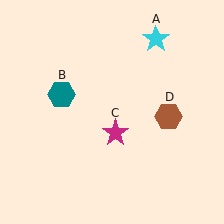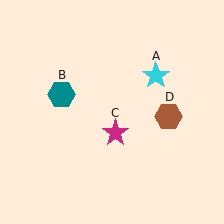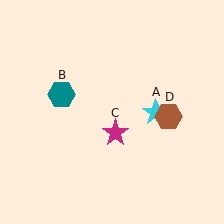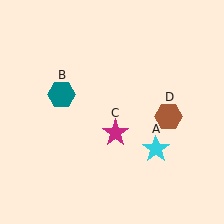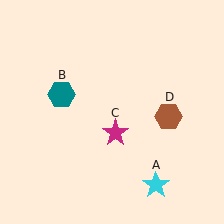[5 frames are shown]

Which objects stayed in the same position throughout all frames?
Teal hexagon (object B) and magenta star (object C) and brown hexagon (object D) remained stationary.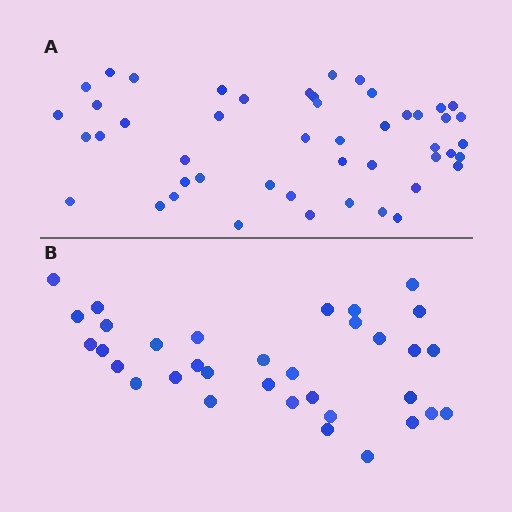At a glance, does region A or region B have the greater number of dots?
Region A (the top region) has more dots.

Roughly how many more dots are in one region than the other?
Region A has approximately 15 more dots than region B.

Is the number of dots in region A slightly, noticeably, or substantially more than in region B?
Region A has noticeably more, but not dramatically so. The ratio is roughly 1.4 to 1.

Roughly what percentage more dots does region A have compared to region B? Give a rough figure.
About 40% more.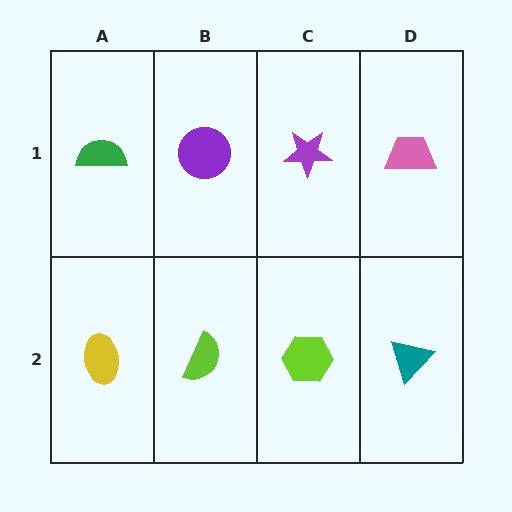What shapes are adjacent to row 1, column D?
A teal triangle (row 2, column D), a purple star (row 1, column C).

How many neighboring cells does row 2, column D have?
2.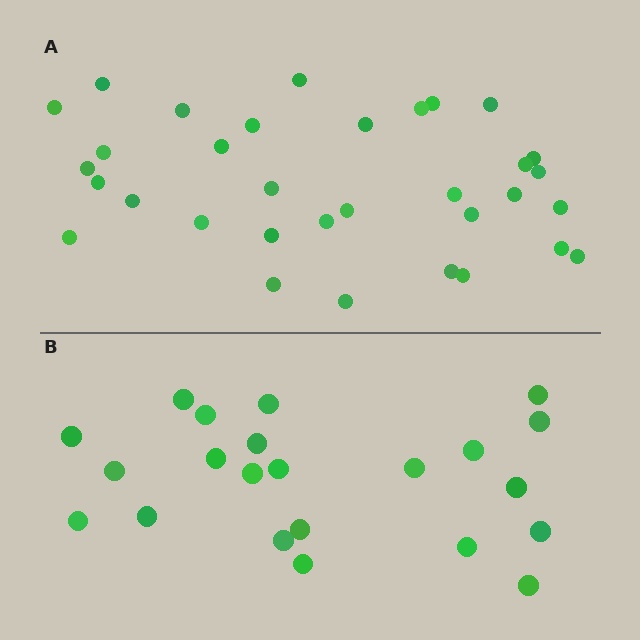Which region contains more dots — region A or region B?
Region A (the top region) has more dots.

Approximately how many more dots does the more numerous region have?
Region A has roughly 12 or so more dots than region B.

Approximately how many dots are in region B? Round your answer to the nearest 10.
About 20 dots. (The exact count is 22, which rounds to 20.)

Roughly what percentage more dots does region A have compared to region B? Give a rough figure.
About 50% more.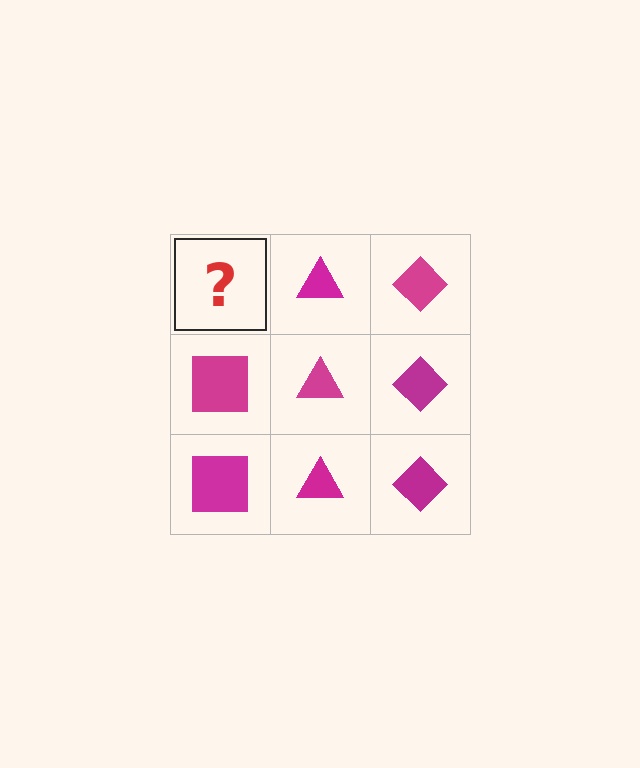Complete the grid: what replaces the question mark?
The question mark should be replaced with a magenta square.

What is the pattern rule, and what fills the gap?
The rule is that each column has a consistent shape. The gap should be filled with a magenta square.